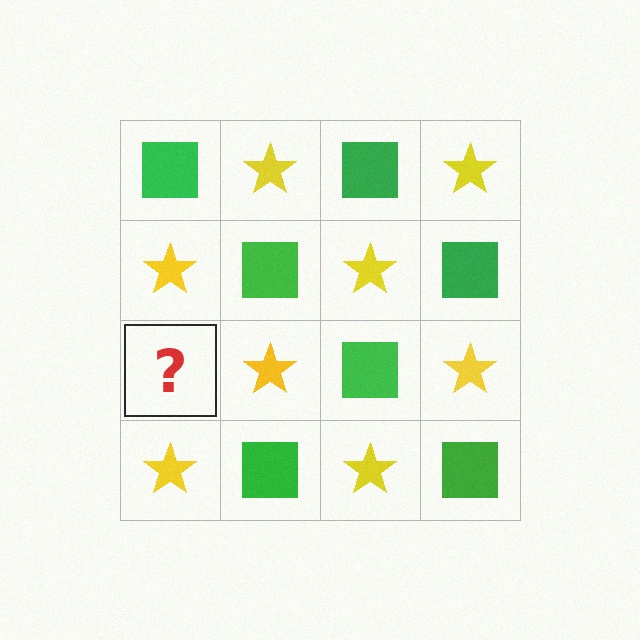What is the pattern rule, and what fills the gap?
The rule is that it alternates green square and yellow star in a checkerboard pattern. The gap should be filled with a green square.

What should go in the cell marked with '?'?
The missing cell should contain a green square.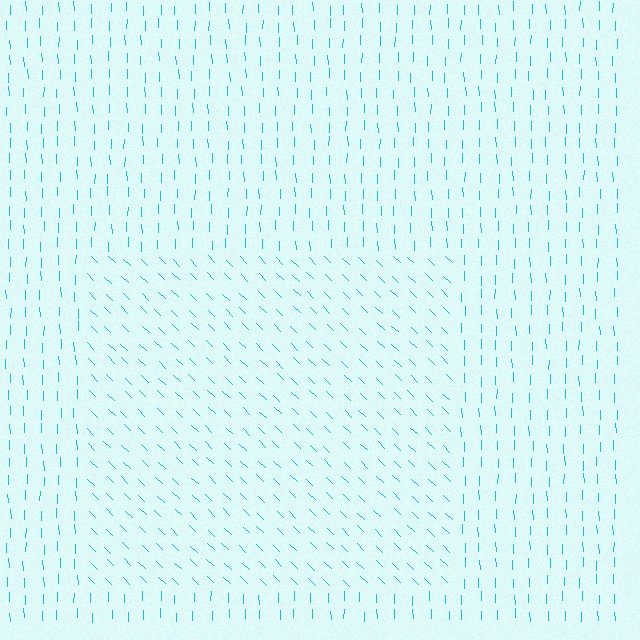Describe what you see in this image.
The image is filled with small cyan line segments. A rectangle region in the image has lines oriented differently from the surrounding lines, creating a visible texture boundary.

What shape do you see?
I see a rectangle.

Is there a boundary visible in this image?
Yes, there is a texture boundary formed by a change in line orientation.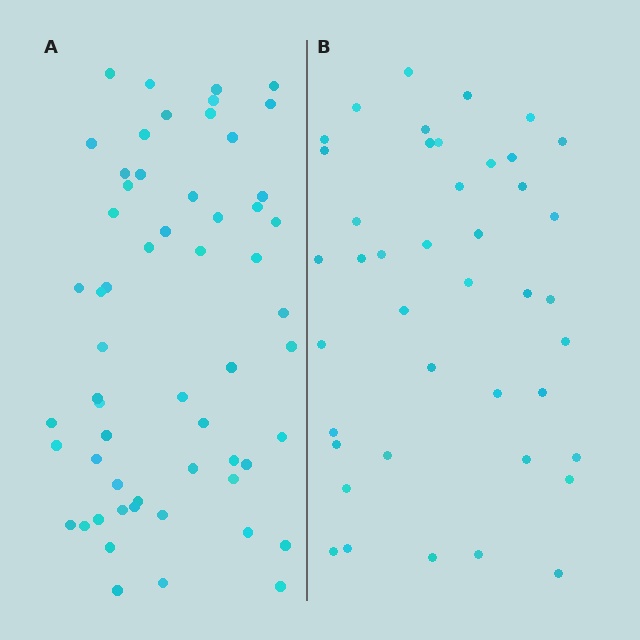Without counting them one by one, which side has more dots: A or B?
Region A (the left region) has more dots.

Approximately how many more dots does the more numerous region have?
Region A has approximately 15 more dots than region B.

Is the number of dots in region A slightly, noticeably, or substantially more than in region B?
Region A has noticeably more, but not dramatically so. The ratio is roughly 1.4 to 1.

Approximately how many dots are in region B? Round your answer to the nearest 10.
About 40 dots. (The exact count is 42, which rounds to 40.)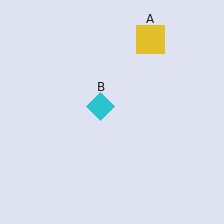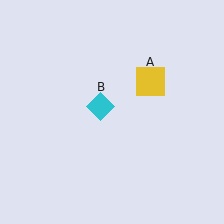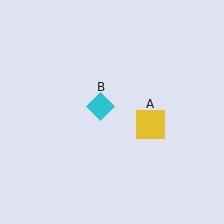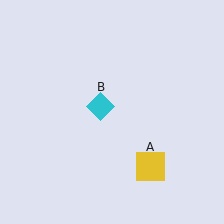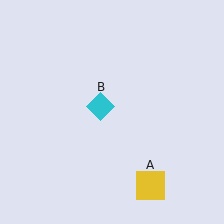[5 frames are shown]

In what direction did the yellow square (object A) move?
The yellow square (object A) moved down.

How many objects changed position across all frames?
1 object changed position: yellow square (object A).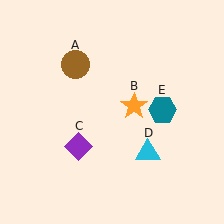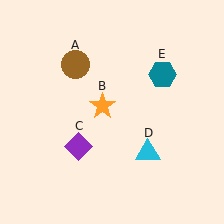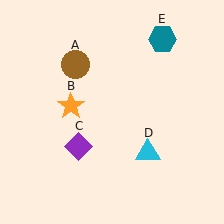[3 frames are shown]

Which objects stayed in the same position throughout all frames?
Brown circle (object A) and purple diamond (object C) and cyan triangle (object D) remained stationary.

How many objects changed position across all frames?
2 objects changed position: orange star (object B), teal hexagon (object E).